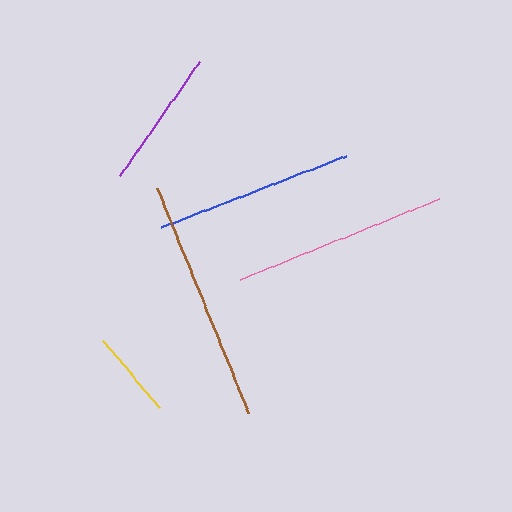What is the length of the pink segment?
The pink segment is approximately 214 pixels long.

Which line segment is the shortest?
The yellow line is the shortest at approximately 88 pixels.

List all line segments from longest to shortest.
From longest to shortest: brown, pink, blue, purple, yellow.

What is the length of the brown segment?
The brown segment is approximately 243 pixels long.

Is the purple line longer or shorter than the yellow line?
The purple line is longer than the yellow line.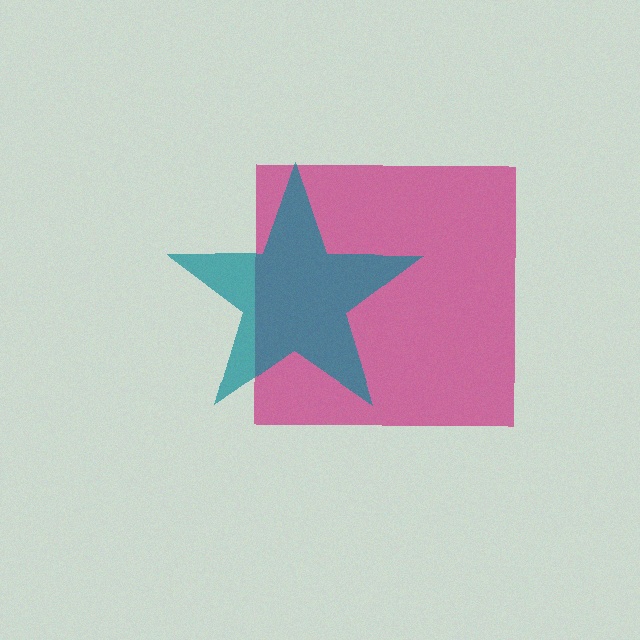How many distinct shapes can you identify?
There are 2 distinct shapes: a magenta square, a teal star.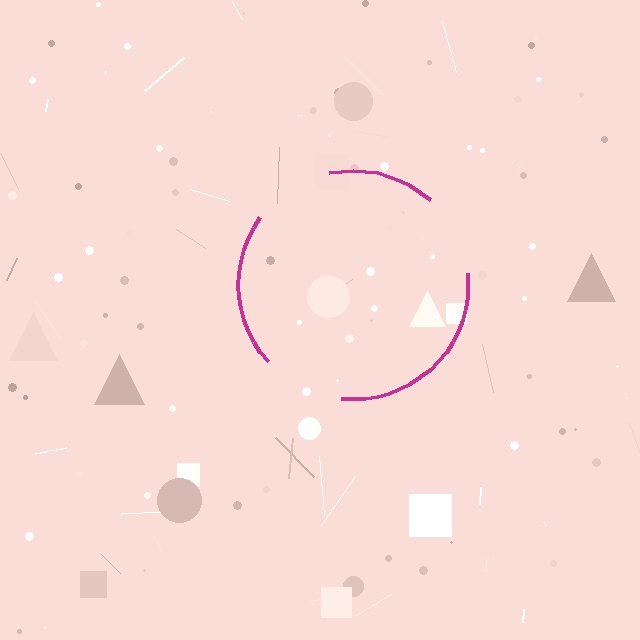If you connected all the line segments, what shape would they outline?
They would outline a circle.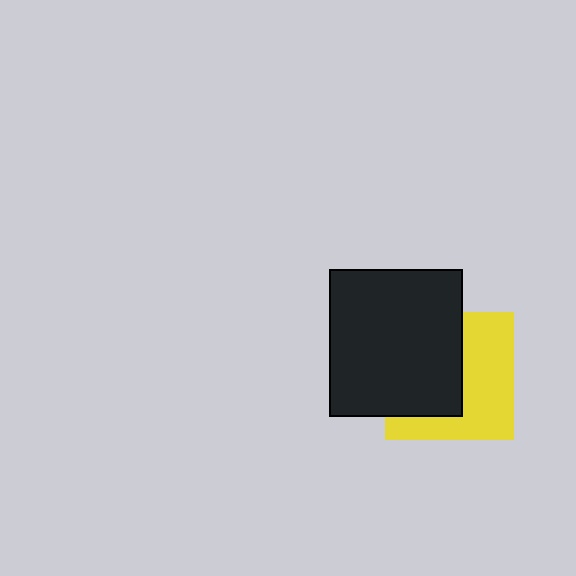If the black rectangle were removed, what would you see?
You would see the complete yellow square.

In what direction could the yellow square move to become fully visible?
The yellow square could move right. That would shift it out from behind the black rectangle entirely.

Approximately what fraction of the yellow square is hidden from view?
Roughly 50% of the yellow square is hidden behind the black rectangle.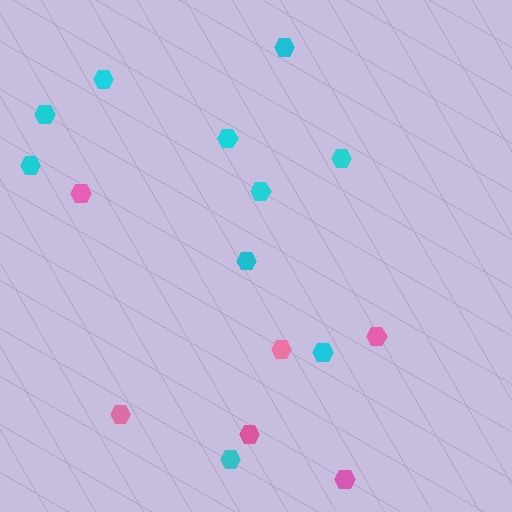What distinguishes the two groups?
There are 2 groups: one group of pink hexagons (6) and one group of cyan hexagons (10).